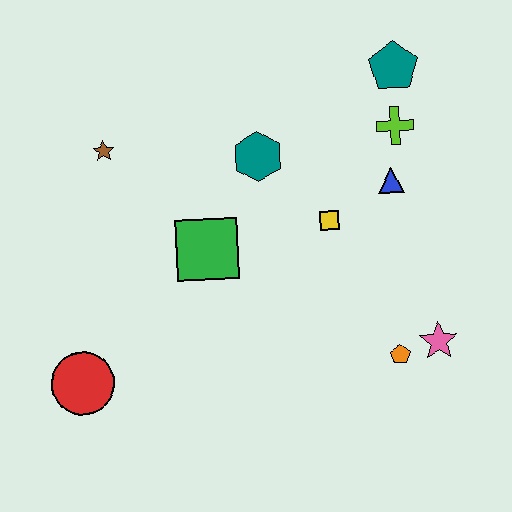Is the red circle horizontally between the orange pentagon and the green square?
No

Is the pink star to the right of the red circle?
Yes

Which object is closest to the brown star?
The green square is closest to the brown star.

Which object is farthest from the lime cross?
The red circle is farthest from the lime cross.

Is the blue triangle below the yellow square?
No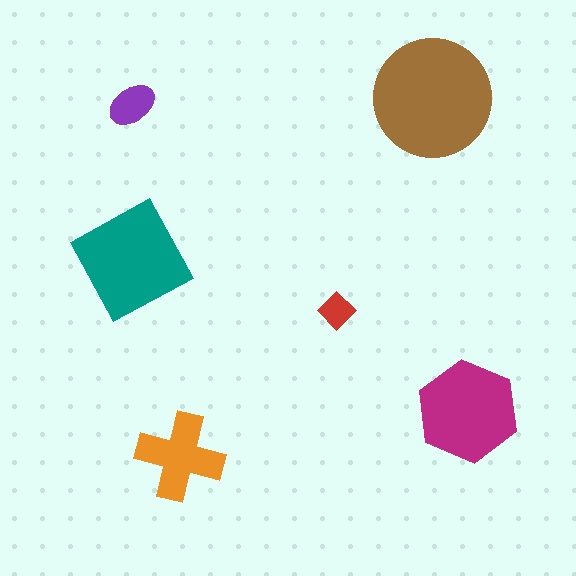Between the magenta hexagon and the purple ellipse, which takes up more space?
The magenta hexagon.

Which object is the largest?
The brown circle.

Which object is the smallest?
The red diamond.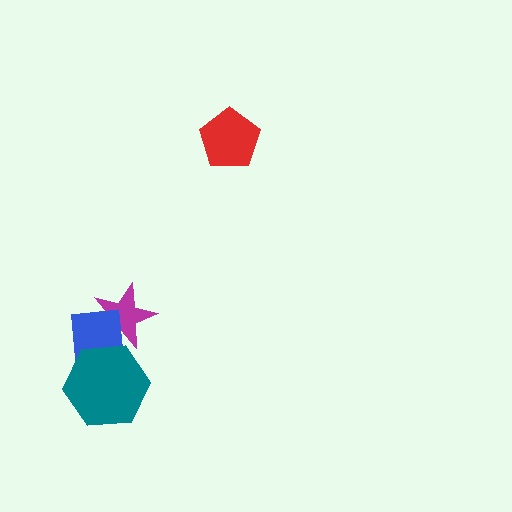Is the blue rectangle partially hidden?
Yes, it is partially covered by another shape.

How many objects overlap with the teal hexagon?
1 object overlaps with the teal hexagon.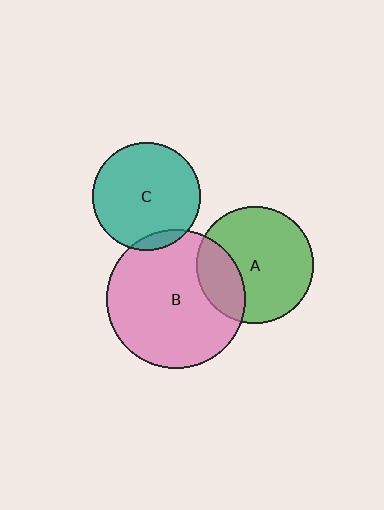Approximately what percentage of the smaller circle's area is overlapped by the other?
Approximately 10%.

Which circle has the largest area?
Circle B (pink).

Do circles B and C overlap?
Yes.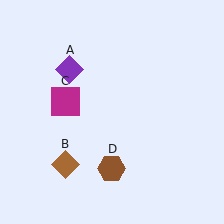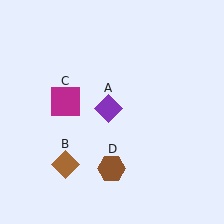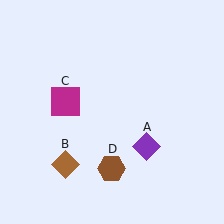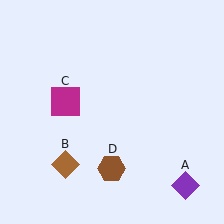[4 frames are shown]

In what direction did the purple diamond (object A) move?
The purple diamond (object A) moved down and to the right.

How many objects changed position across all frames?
1 object changed position: purple diamond (object A).